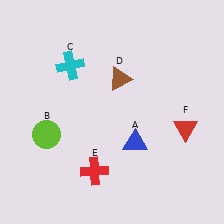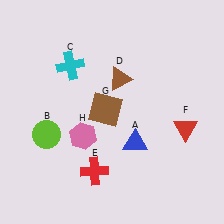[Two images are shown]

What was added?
A brown square (G), a pink hexagon (H) were added in Image 2.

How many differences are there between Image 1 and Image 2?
There are 2 differences between the two images.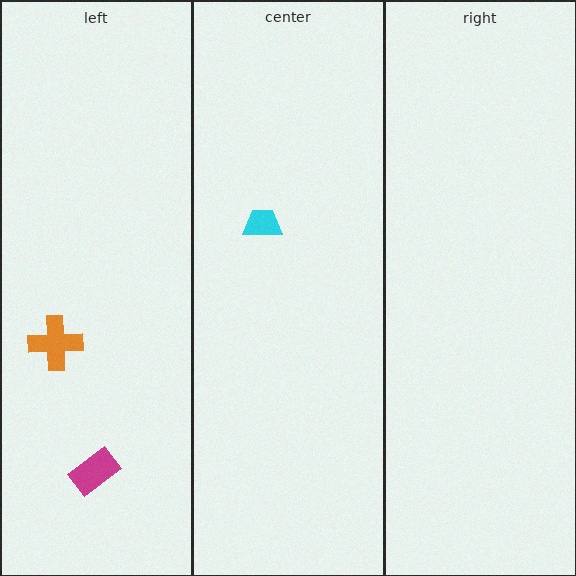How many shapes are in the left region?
2.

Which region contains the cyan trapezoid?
The center region.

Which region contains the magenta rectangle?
The left region.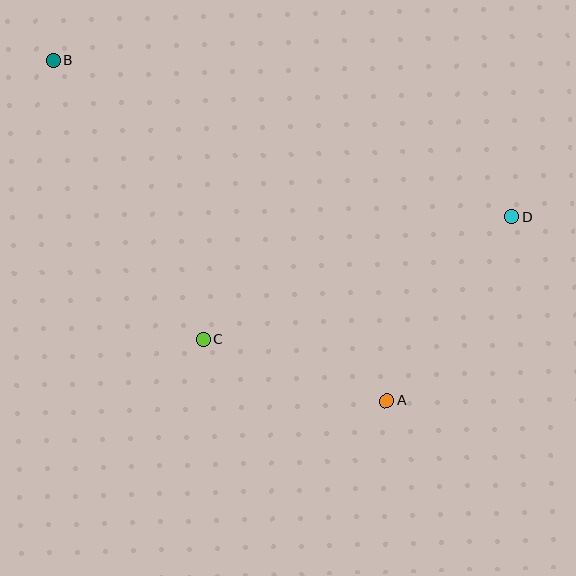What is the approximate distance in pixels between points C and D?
The distance between C and D is approximately 332 pixels.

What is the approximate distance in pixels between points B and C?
The distance between B and C is approximately 317 pixels.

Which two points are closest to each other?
Points A and C are closest to each other.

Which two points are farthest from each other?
Points B and D are farthest from each other.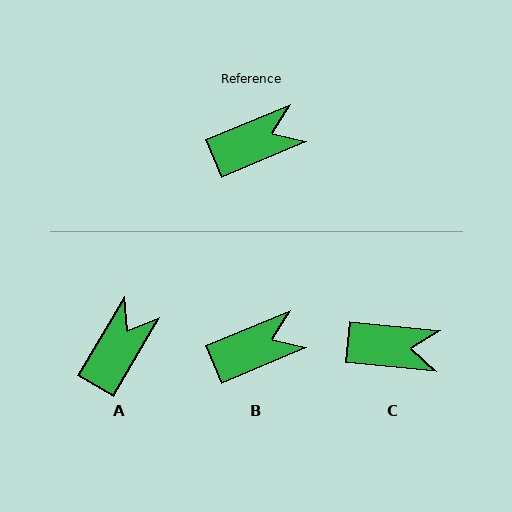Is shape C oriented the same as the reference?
No, it is off by about 28 degrees.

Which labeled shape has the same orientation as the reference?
B.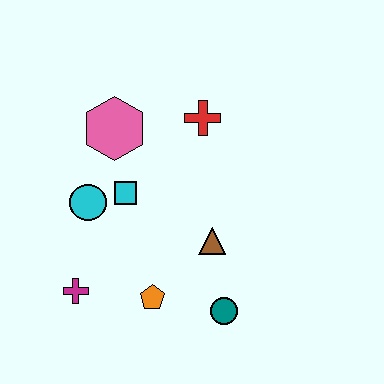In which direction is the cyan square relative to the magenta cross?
The cyan square is above the magenta cross.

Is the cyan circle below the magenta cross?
No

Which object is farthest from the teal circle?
The pink hexagon is farthest from the teal circle.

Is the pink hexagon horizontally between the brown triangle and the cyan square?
No